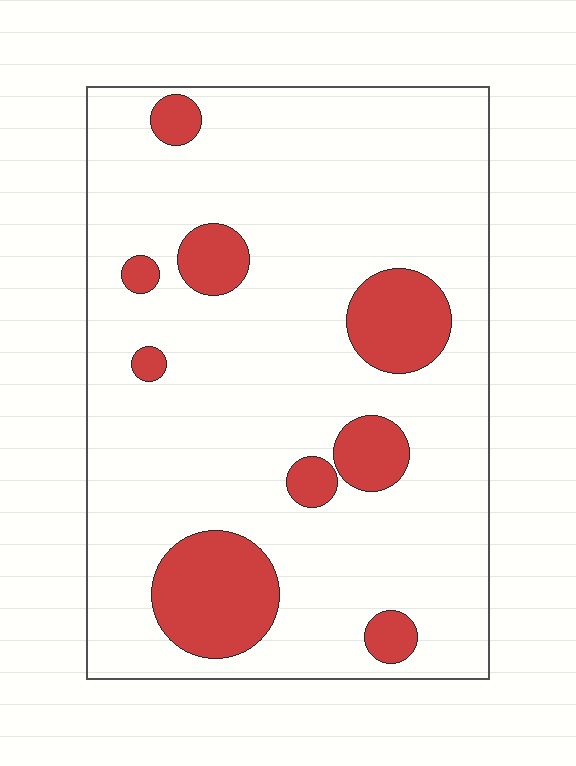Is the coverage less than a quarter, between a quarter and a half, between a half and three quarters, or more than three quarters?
Less than a quarter.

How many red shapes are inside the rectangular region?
9.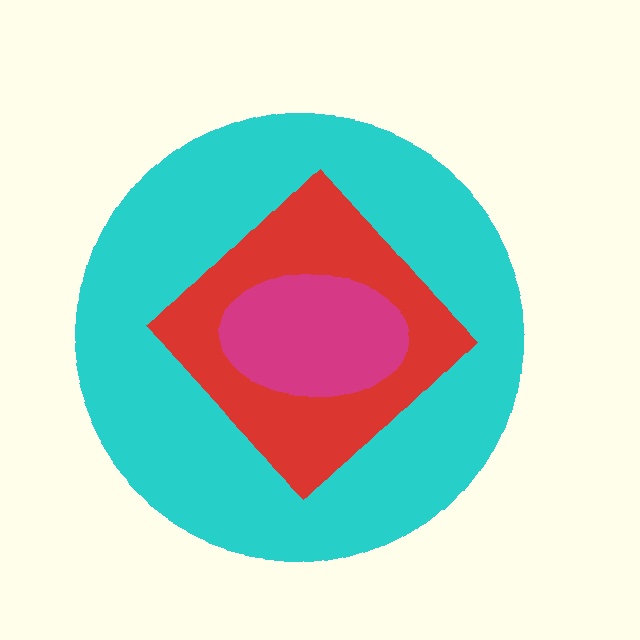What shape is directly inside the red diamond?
The magenta ellipse.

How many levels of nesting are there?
3.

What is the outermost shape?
The cyan circle.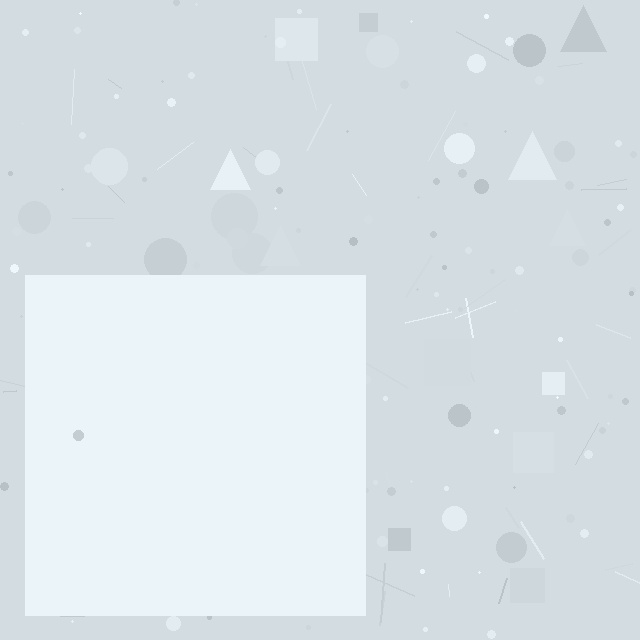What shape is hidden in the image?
A square is hidden in the image.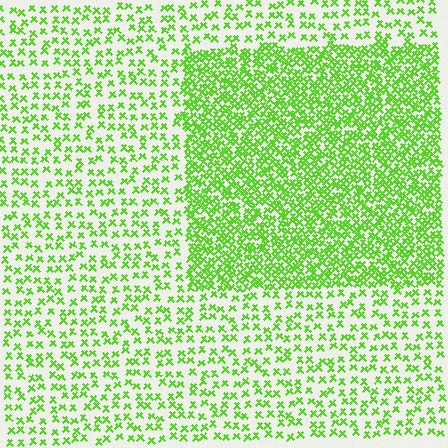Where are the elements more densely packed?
The elements are more densely packed inside the rectangle boundary.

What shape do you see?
I see a rectangle.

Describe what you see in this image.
The image contains small lime elements arranged at two different densities. A rectangle-shaped region is visible where the elements are more densely packed than the surrounding area.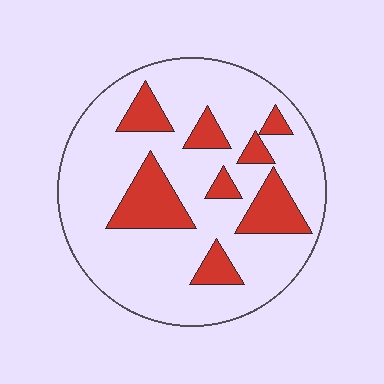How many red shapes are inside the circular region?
8.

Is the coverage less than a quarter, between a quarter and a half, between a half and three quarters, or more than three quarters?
Less than a quarter.